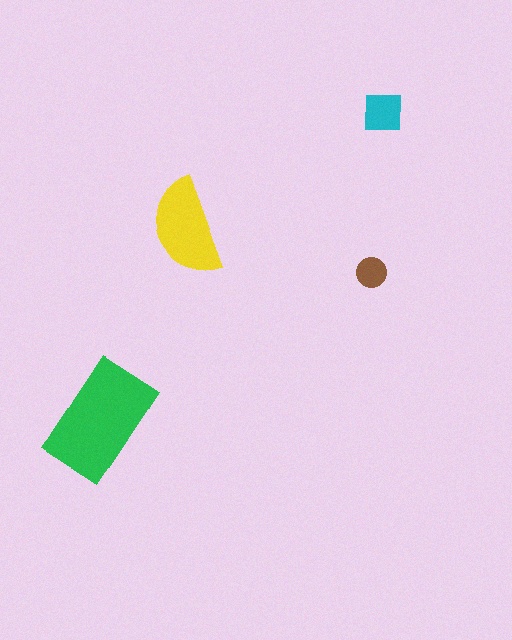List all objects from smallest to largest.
The brown circle, the cyan square, the yellow semicircle, the green rectangle.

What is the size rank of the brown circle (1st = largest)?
4th.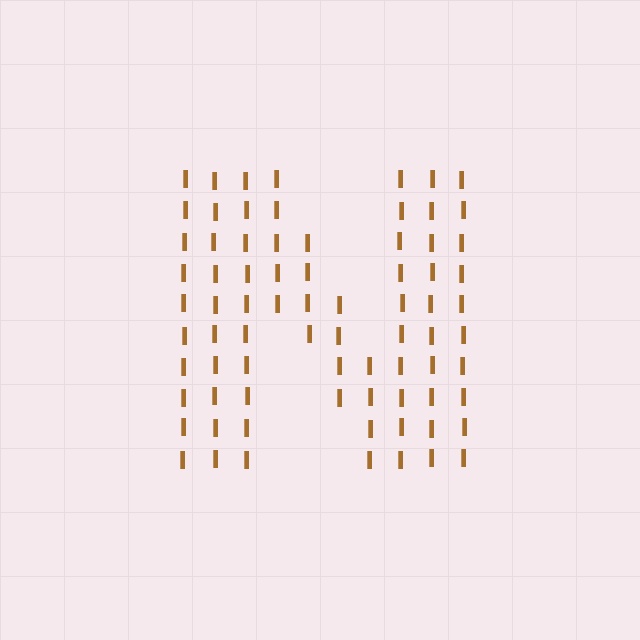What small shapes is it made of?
It is made of small letter I's.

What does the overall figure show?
The overall figure shows the letter N.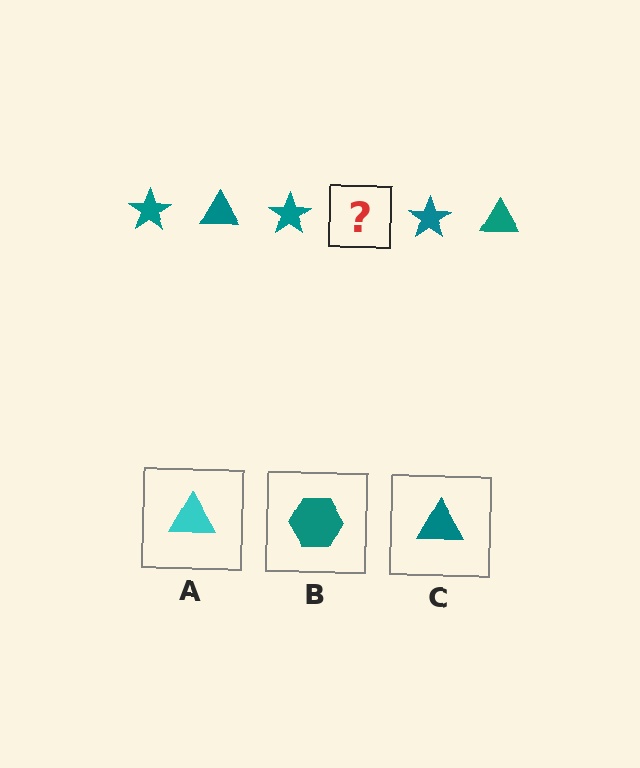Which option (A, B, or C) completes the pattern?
C.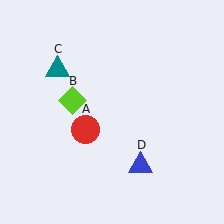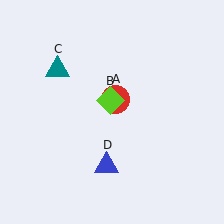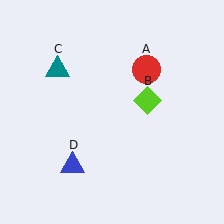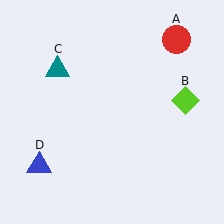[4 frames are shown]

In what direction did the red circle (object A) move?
The red circle (object A) moved up and to the right.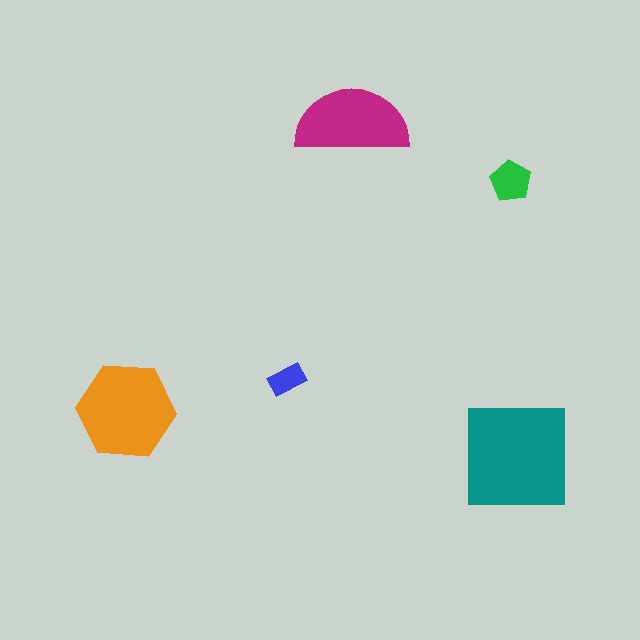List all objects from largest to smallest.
The teal square, the orange hexagon, the magenta semicircle, the green pentagon, the blue rectangle.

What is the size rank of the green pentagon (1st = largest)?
4th.